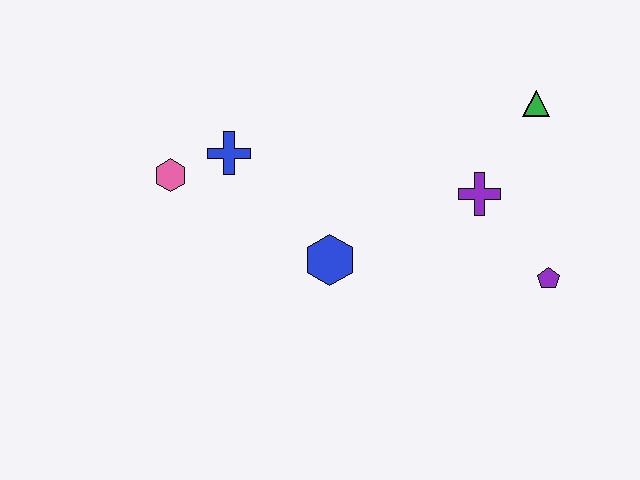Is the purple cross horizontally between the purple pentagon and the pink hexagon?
Yes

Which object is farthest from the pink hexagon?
The purple pentagon is farthest from the pink hexagon.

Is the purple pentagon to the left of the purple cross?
No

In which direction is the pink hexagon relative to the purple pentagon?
The pink hexagon is to the left of the purple pentagon.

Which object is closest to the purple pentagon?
The purple cross is closest to the purple pentagon.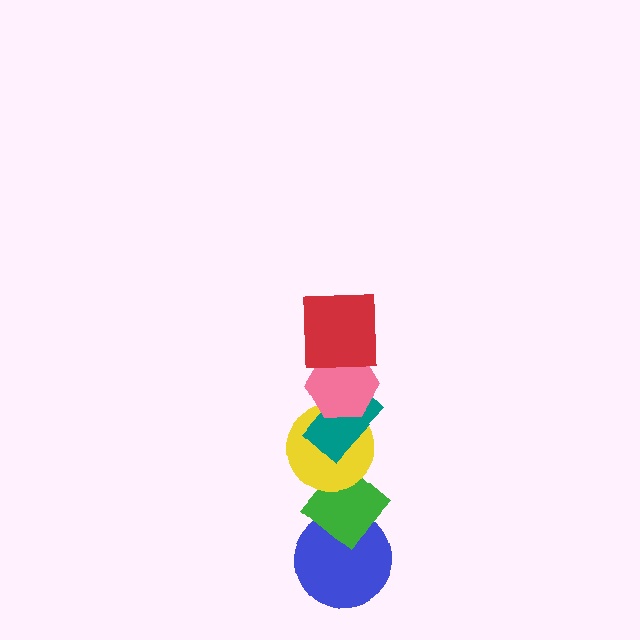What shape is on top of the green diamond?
The yellow circle is on top of the green diamond.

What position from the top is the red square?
The red square is 1st from the top.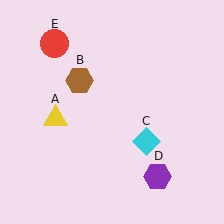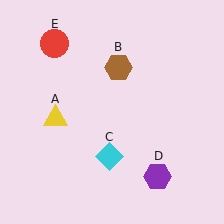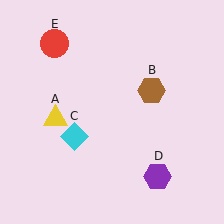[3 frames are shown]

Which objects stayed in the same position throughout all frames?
Yellow triangle (object A) and purple hexagon (object D) and red circle (object E) remained stationary.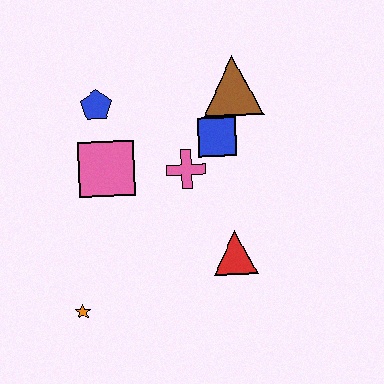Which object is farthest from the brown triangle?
The orange star is farthest from the brown triangle.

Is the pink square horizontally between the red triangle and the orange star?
Yes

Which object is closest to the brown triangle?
The blue square is closest to the brown triangle.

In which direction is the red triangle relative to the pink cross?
The red triangle is below the pink cross.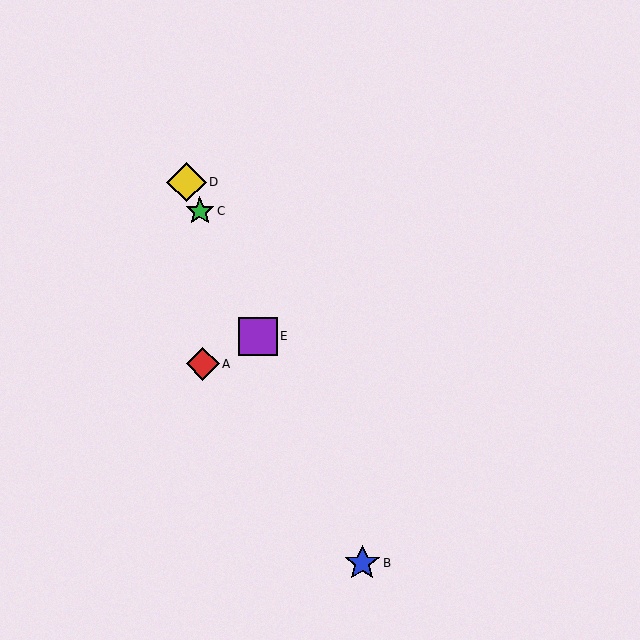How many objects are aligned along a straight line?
4 objects (B, C, D, E) are aligned along a straight line.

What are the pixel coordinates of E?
Object E is at (258, 336).